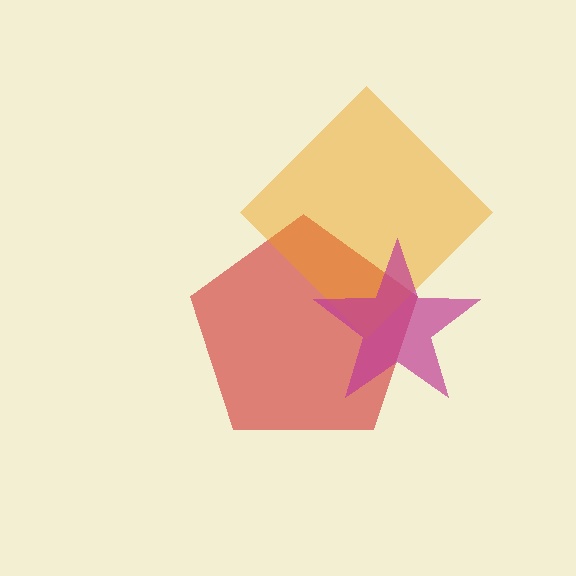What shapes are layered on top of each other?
The layered shapes are: a red pentagon, an orange diamond, a magenta star.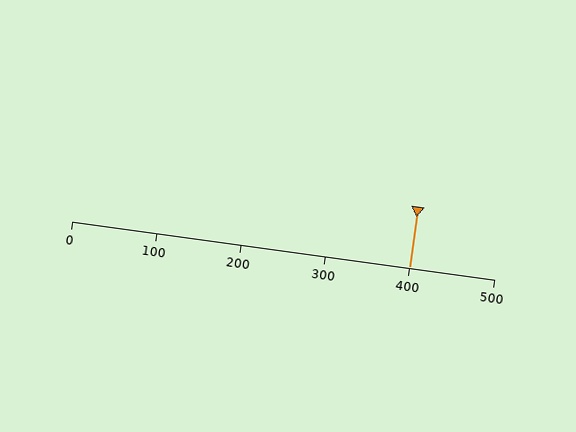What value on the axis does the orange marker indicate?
The marker indicates approximately 400.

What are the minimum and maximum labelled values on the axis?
The axis runs from 0 to 500.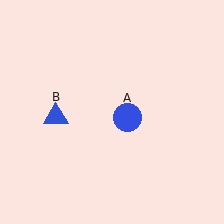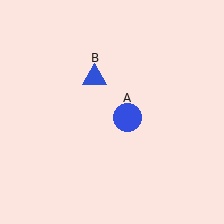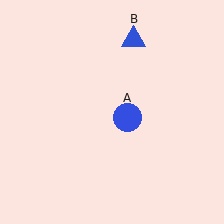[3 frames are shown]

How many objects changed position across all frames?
1 object changed position: blue triangle (object B).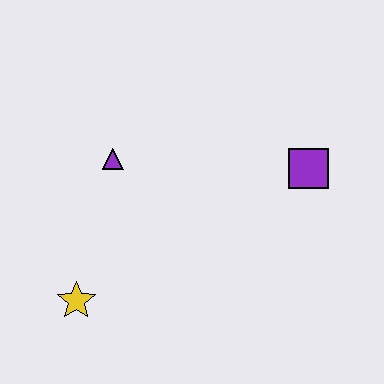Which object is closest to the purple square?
The purple triangle is closest to the purple square.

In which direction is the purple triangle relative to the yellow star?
The purple triangle is above the yellow star.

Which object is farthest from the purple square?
The yellow star is farthest from the purple square.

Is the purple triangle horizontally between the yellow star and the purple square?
Yes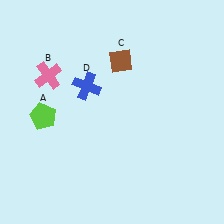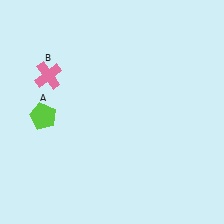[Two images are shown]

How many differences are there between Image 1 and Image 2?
There are 2 differences between the two images.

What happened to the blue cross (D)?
The blue cross (D) was removed in Image 2. It was in the top-left area of Image 1.